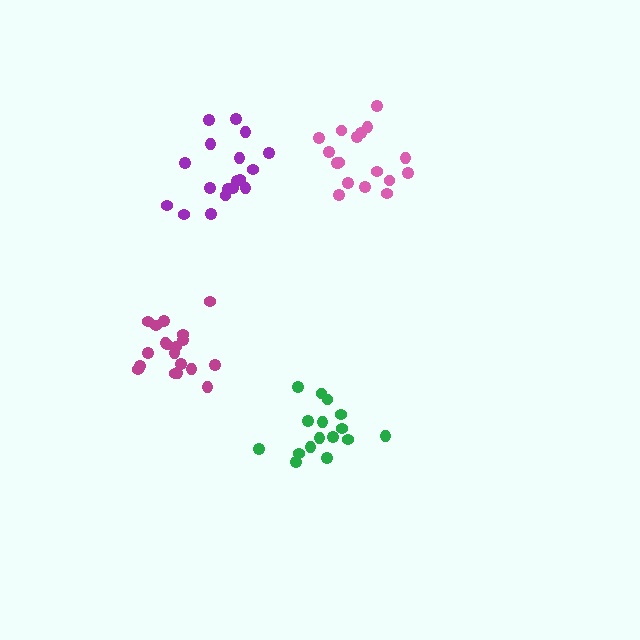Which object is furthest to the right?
The pink cluster is rightmost.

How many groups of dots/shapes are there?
There are 4 groups.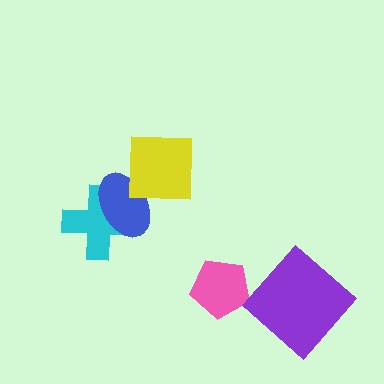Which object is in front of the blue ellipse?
The yellow square is in front of the blue ellipse.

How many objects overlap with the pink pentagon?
0 objects overlap with the pink pentagon.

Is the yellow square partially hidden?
No, no other shape covers it.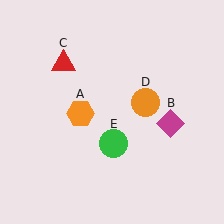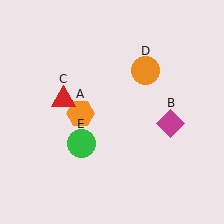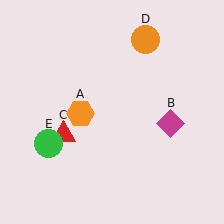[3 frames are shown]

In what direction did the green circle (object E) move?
The green circle (object E) moved left.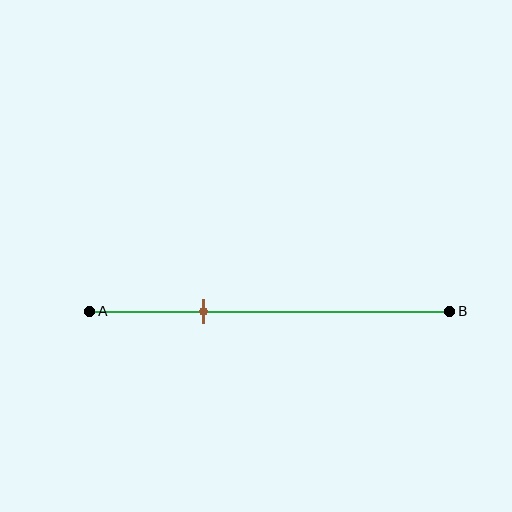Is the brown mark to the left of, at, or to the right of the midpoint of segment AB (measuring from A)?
The brown mark is to the left of the midpoint of segment AB.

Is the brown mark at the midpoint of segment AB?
No, the mark is at about 30% from A, not at the 50% midpoint.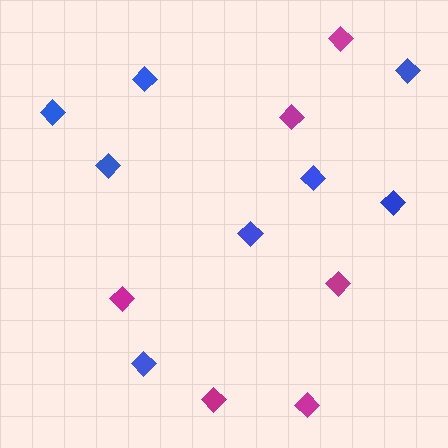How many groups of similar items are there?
There are 2 groups: one group of magenta diamonds (6) and one group of blue diamonds (8).